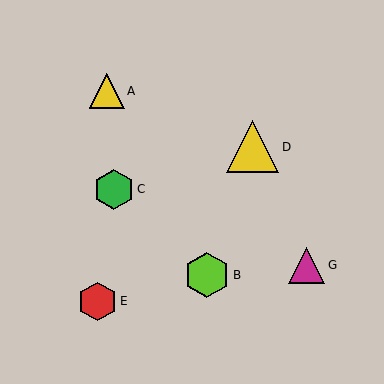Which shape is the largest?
The yellow triangle (labeled D) is the largest.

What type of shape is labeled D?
Shape D is a yellow triangle.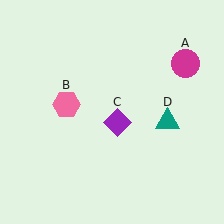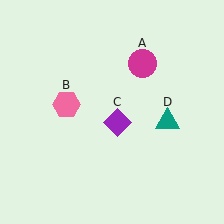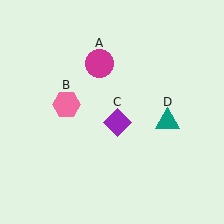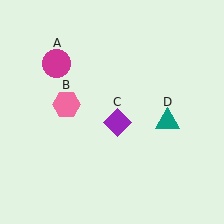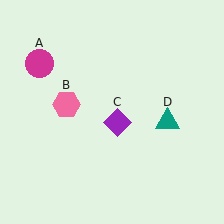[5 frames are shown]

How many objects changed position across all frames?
1 object changed position: magenta circle (object A).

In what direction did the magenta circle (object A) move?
The magenta circle (object A) moved left.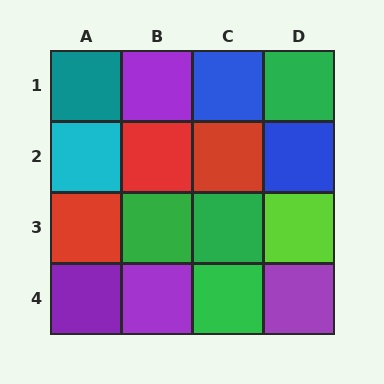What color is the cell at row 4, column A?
Purple.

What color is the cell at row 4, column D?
Purple.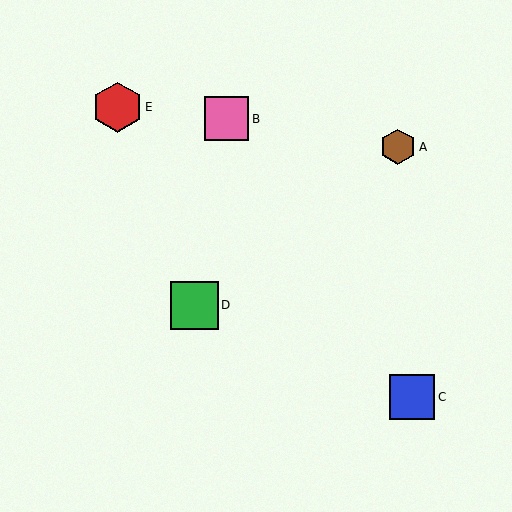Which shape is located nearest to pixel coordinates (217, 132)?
The pink square (labeled B) at (227, 119) is nearest to that location.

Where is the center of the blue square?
The center of the blue square is at (412, 397).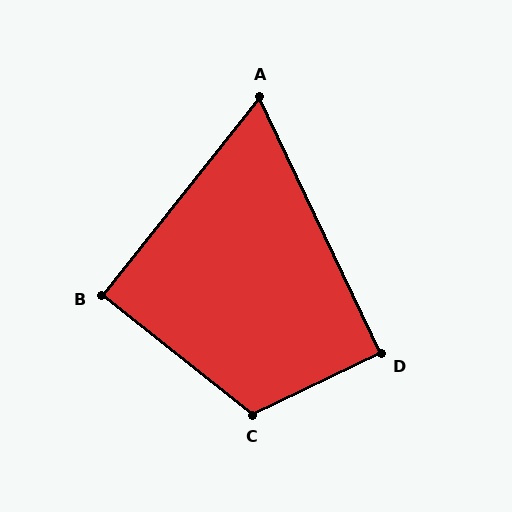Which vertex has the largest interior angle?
C, at approximately 116 degrees.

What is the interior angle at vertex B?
Approximately 90 degrees (approximately right).